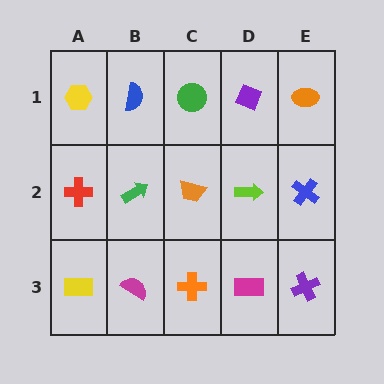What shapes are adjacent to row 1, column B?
A green arrow (row 2, column B), a yellow hexagon (row 1, column A), a green circle (row 1, column C).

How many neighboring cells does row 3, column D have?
3.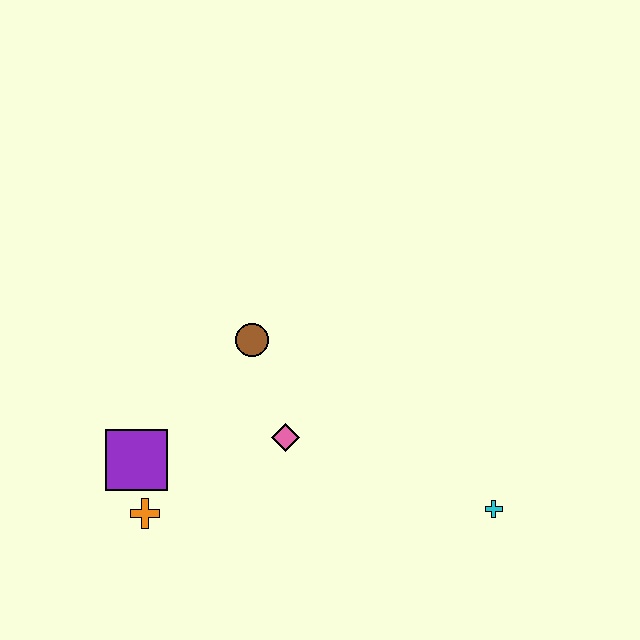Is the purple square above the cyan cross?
Yes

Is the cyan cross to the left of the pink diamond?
No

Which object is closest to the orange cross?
The purple square is closest to the orange cross.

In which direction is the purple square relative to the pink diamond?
The purple square is to the left of the pink diamond.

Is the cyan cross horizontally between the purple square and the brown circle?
No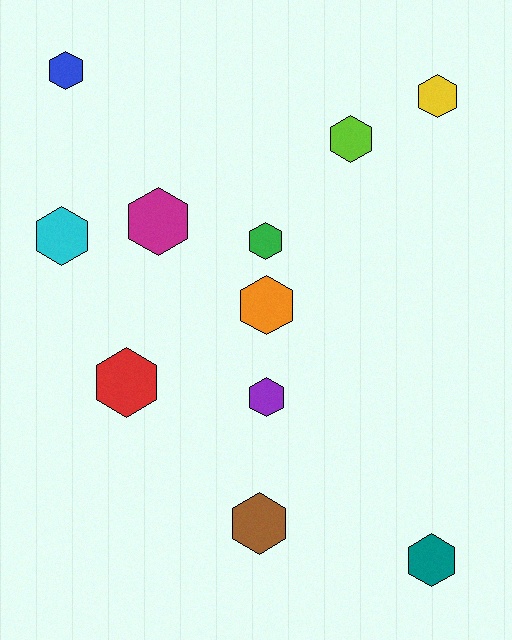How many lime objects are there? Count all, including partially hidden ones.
There is 1 lime object.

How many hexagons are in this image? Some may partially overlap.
There are 11 hexagons.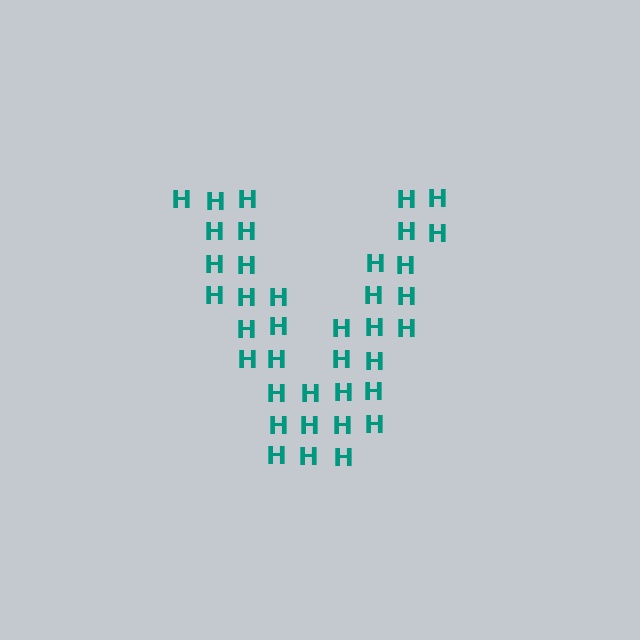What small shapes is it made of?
It is made of small letter H's.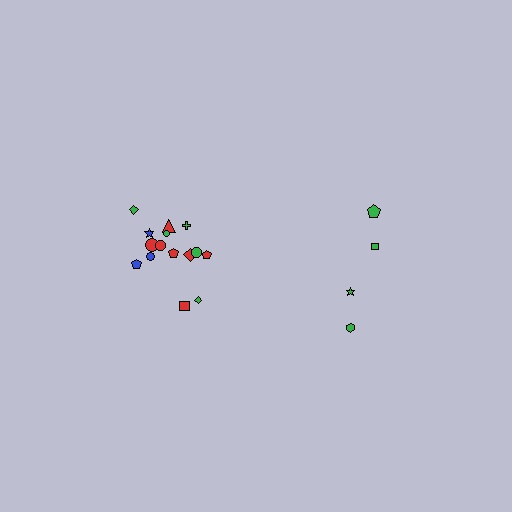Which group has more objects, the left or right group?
The left group.